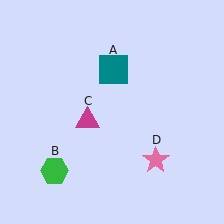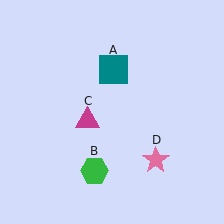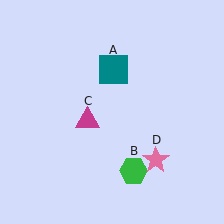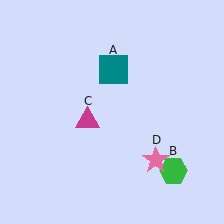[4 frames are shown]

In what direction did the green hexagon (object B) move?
The green hexagon (object B) moved right.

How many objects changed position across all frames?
1 object changed position: green hexagon (object B).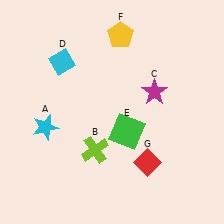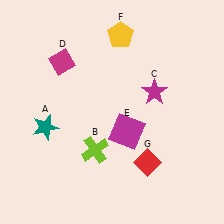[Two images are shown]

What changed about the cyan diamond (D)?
In Image 1, D is cyan. In Image 2, it changed to magenta.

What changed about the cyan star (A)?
In Image 1, A is cyan. In Image 2, it changed to teal.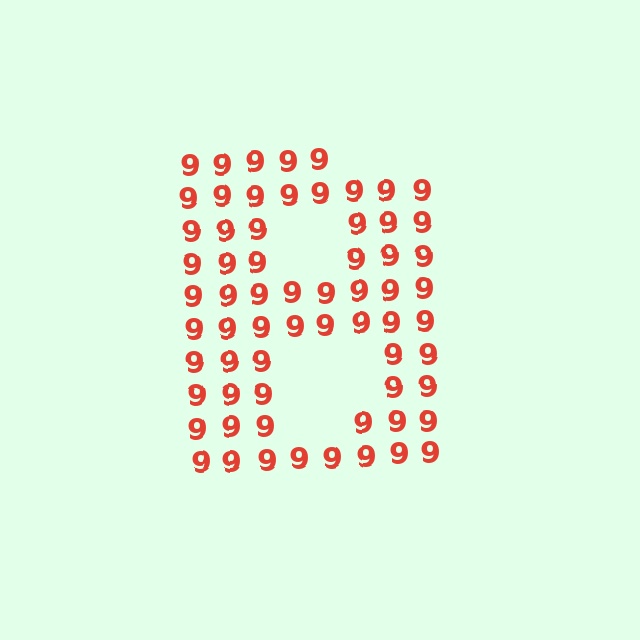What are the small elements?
The small elements are digit 9's.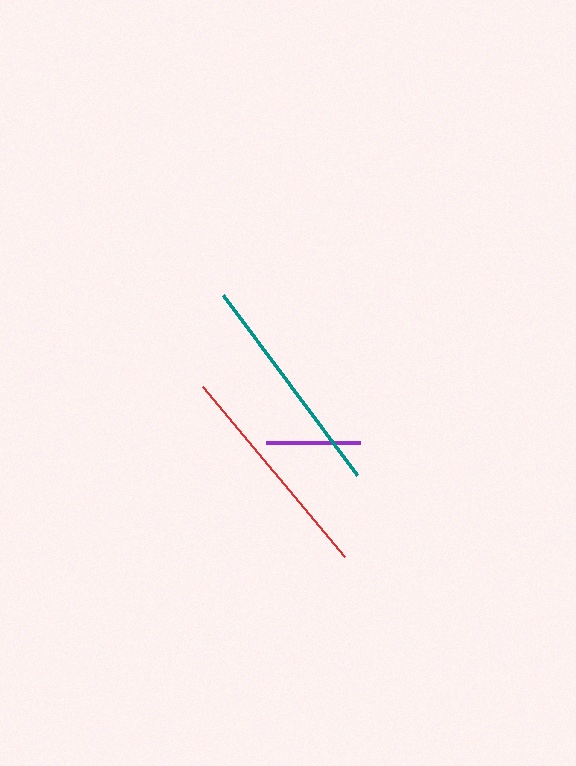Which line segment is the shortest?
The purple line is the shortest at approximately 94 pixels.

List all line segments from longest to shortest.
From longest to shortest: teal, red, purple.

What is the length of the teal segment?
The teal segment is approximately 224 pixels long.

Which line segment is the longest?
The teal line is the longest at approximately 224 pixels.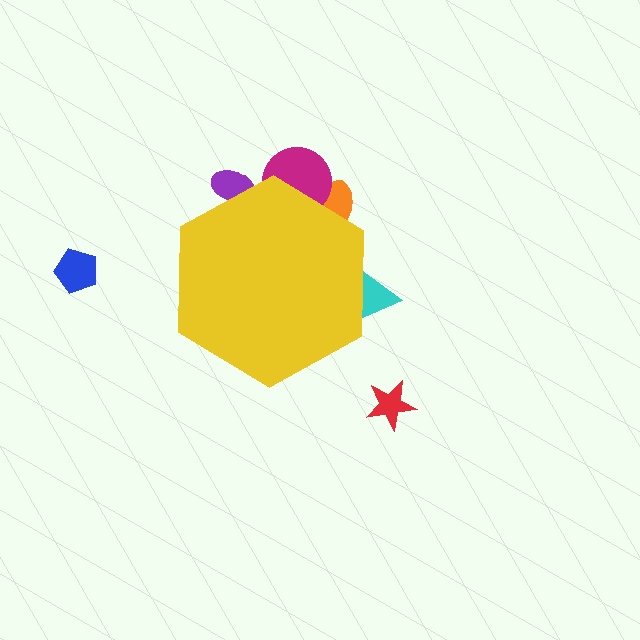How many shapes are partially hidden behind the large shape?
4 shapes are partially hidden.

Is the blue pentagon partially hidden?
No, the blue pentagon is fully visible.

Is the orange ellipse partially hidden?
Yes, the orange ellipse is partially hidden behind the yellow hexagon.